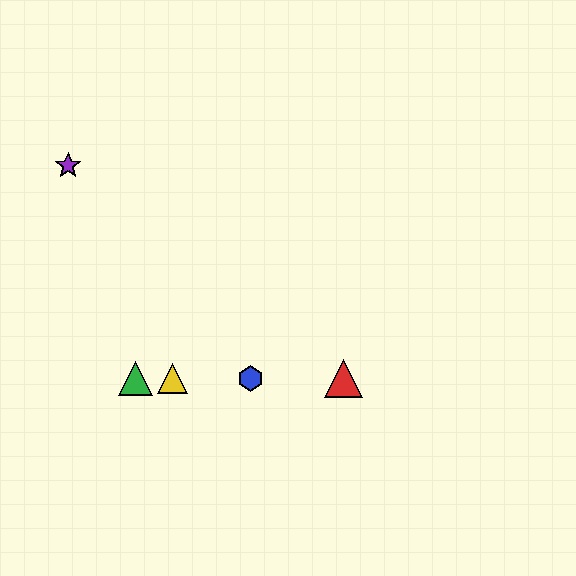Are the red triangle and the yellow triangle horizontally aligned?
Yes, both are at y≈378.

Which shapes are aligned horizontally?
The red triangle, the blue hexagon, the green triangle, the yellow triangle are aligned horizontally.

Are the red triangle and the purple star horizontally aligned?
No, the red triangle is at y≈378 and the purple star is at y≈166.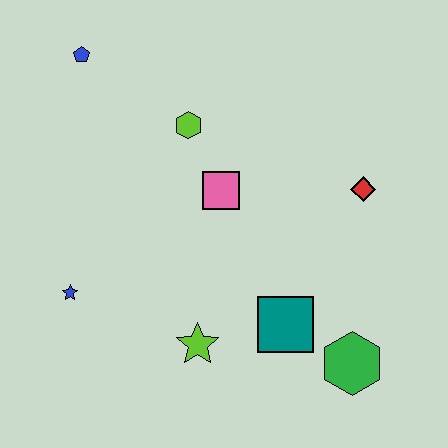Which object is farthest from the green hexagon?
The blue pentagon is farthest from the green hexagon.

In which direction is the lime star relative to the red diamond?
The lime star is to the left of the red diamond.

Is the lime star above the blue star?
No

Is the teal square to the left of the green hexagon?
Yes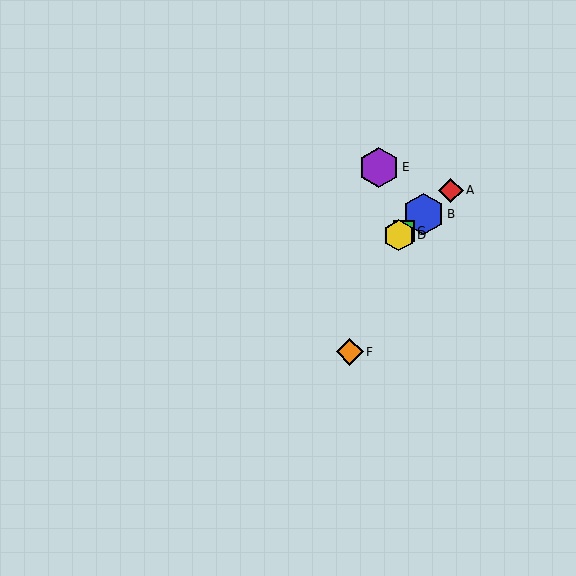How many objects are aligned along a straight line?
4 objects (A, B, C, D) are aligned along a straight line.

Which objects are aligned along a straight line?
Objects A, B, C, D are aligned along a straight line.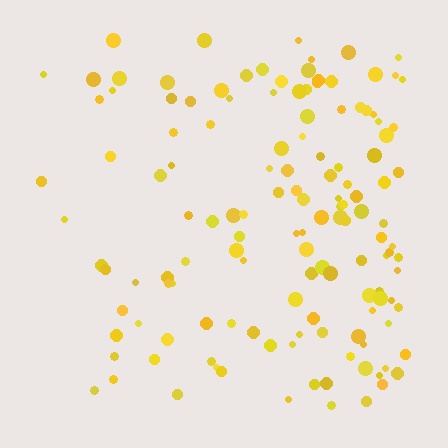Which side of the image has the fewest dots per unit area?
The left.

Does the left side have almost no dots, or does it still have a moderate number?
Still a moderate number, just noticeably fewer than the right.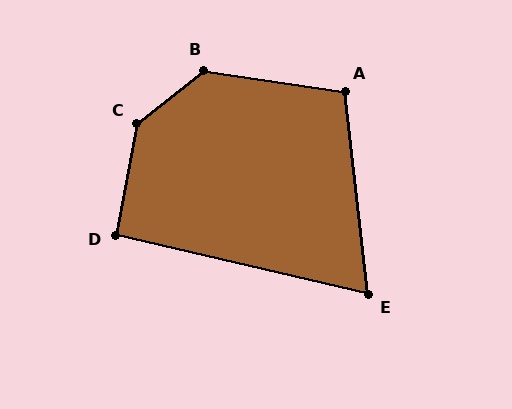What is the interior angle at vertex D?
Approximately 92 degrees (approximately right).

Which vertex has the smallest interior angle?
E, at approximately 70 degrees.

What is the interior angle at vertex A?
Approximately 105 degrees (obtuse).